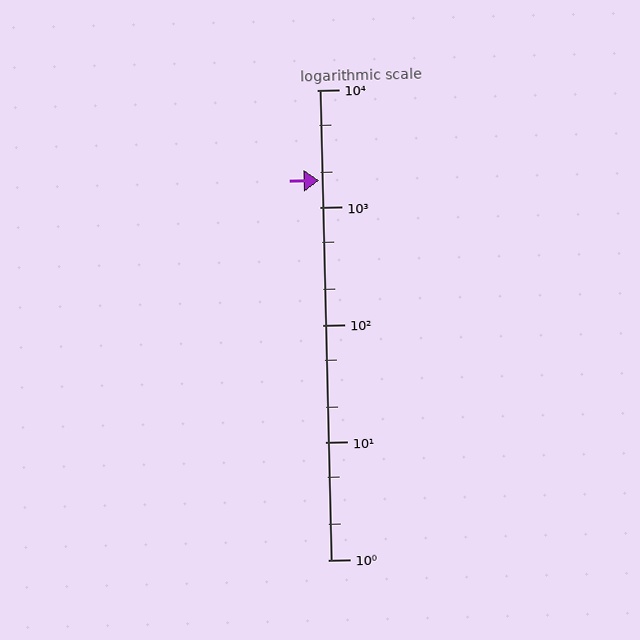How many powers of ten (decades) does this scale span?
The scale spans 4 decades, from 1 to 10000.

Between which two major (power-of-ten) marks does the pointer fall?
The pointer is between 1000 and 10000.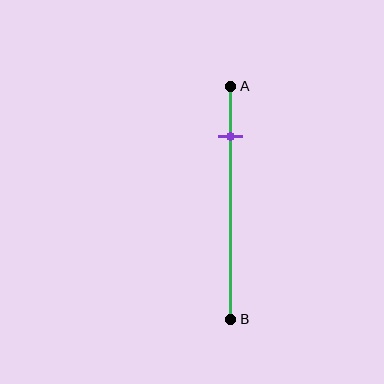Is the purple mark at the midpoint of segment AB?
No, the mark is at about 20% from A, not at the 50% midpoint.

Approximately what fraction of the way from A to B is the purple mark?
The purple mark is approximately 20% of the way from A to B.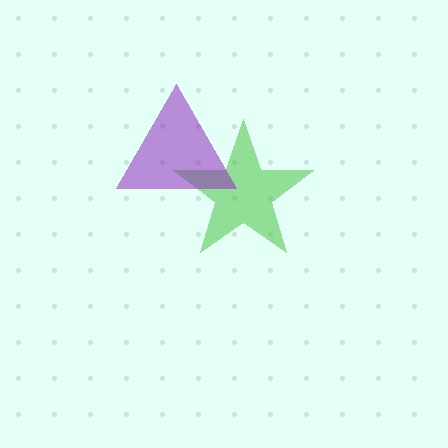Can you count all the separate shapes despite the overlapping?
Yes, there are 2 separate shapes.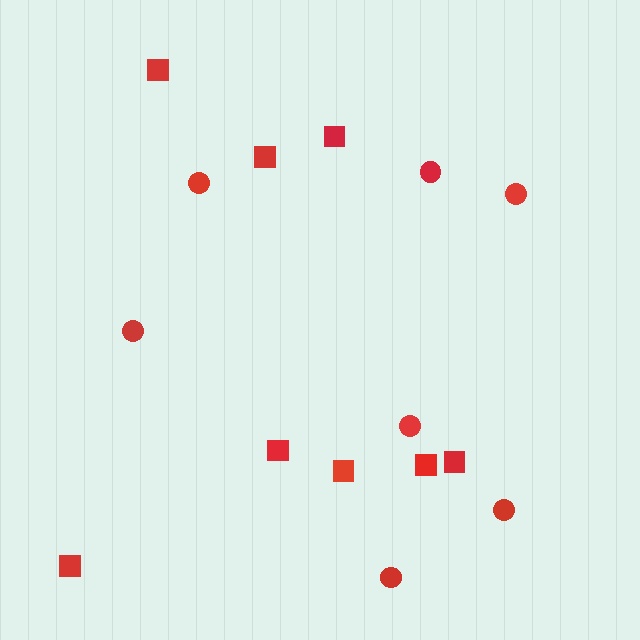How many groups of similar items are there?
There are 2 groups: one group of circles (7) and one group of squares (8).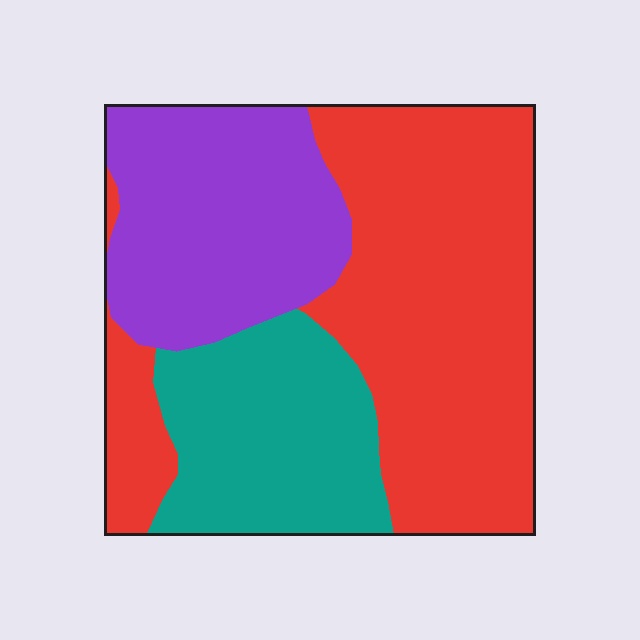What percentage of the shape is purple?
Purple takes up between a sixth and a third of the shape.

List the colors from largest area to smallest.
From largest to smallest: red, purple, teal.